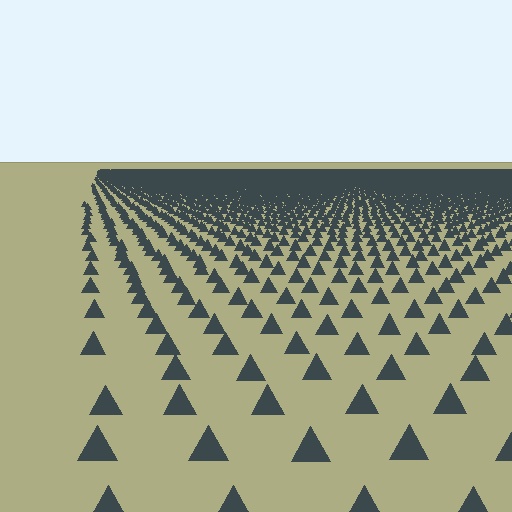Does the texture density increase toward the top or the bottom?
Density increases toward the top.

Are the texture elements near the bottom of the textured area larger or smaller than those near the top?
Larger. Near the bottom, elements are closer to the viewer and appear at a bigger on-screen size.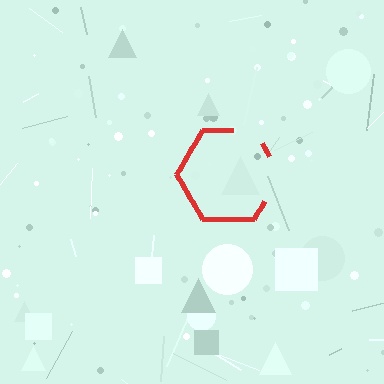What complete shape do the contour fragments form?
The contour fragments form a hexagon.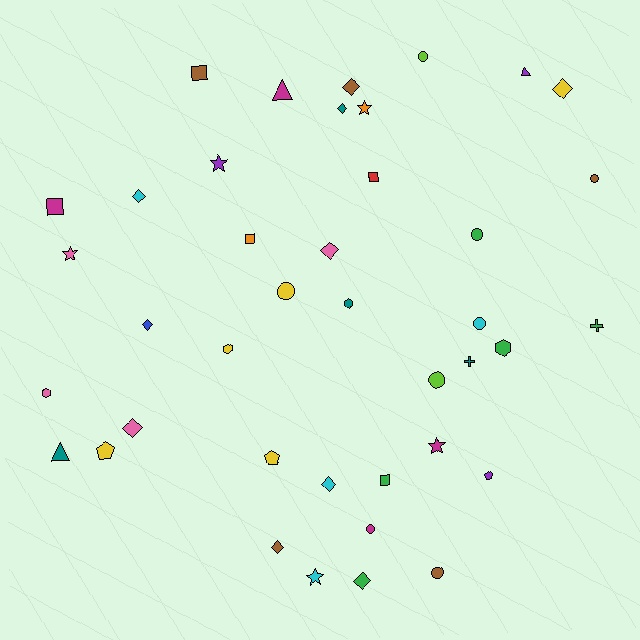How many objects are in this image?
There are 40 objects.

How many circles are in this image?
There are 8 circles.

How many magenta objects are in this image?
There are 4 magenta objects.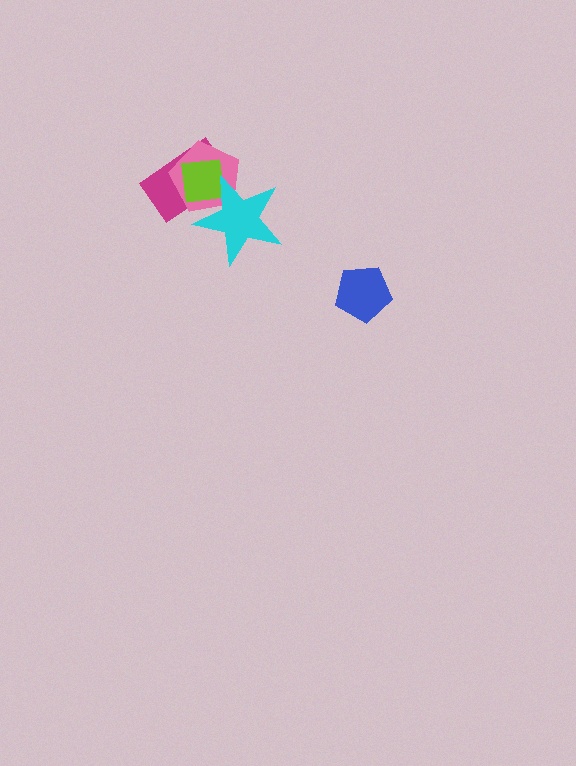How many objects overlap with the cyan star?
3 objects overlap with the cyan star.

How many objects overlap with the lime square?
3 objects overlap with the lime square.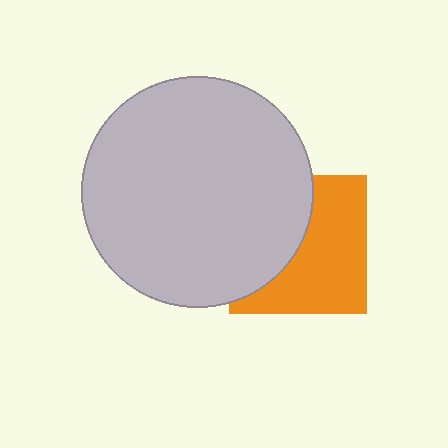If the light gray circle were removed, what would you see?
You would see the complete orange square.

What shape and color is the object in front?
The object in front is a light gray circle.